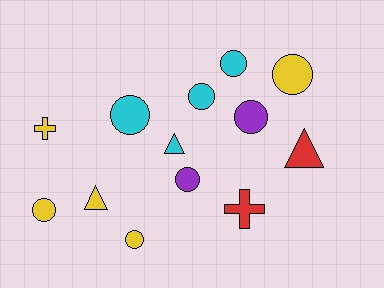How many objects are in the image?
There are 13 objects.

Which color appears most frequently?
Yellow, with 5 objects.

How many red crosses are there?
There is 1 red cross.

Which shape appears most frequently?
Circle, with 8 objects.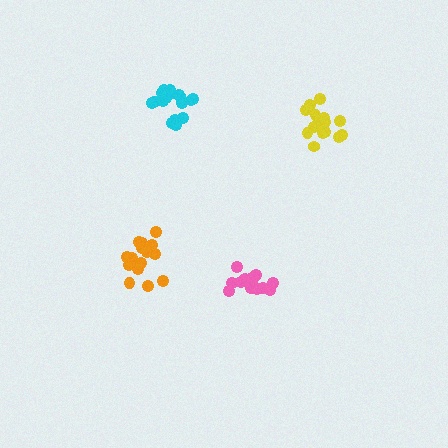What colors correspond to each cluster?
The clusters are colored: cyan, yellow, pink, orange.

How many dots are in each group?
Group 1: 18 dots, Group 2: 16 dots, Group 3: 13 dots, Group 4: 16 dots (63 total).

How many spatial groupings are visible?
There are 4 spatial groupings.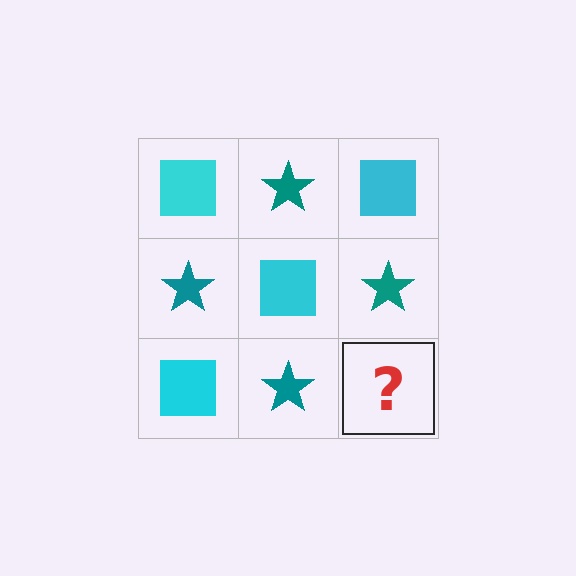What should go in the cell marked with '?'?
The missing cell should contain a cyan square.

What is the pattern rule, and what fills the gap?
The rule is that it alternates cyan square and teal star in a checkerboard pattern. The gap should be filled with a cyan square.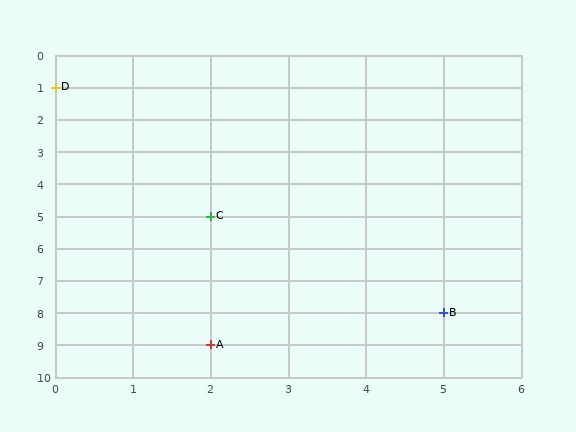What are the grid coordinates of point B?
Point B is at grid coordinates (5, 8).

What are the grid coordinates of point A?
Point A is at grid coordinates (2, 9).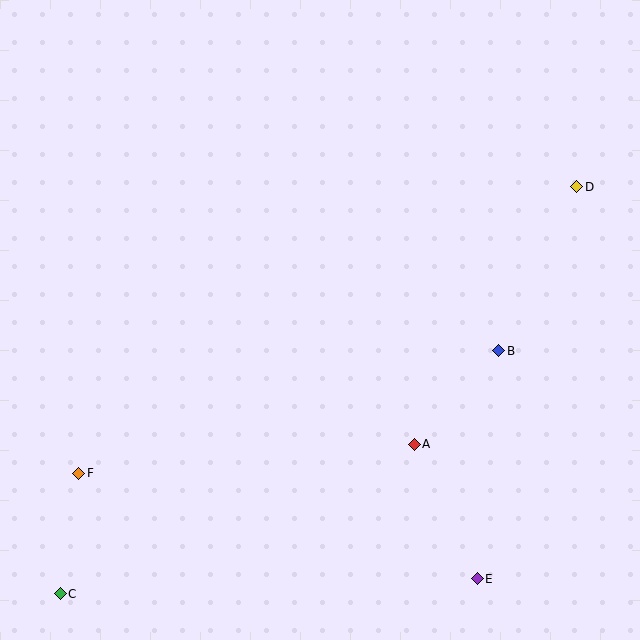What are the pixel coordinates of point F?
Point F is at (79, 473).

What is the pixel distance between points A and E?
The distance between A and E is 149 pixels.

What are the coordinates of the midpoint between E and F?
The midpoint between E and F is at (278, 526).